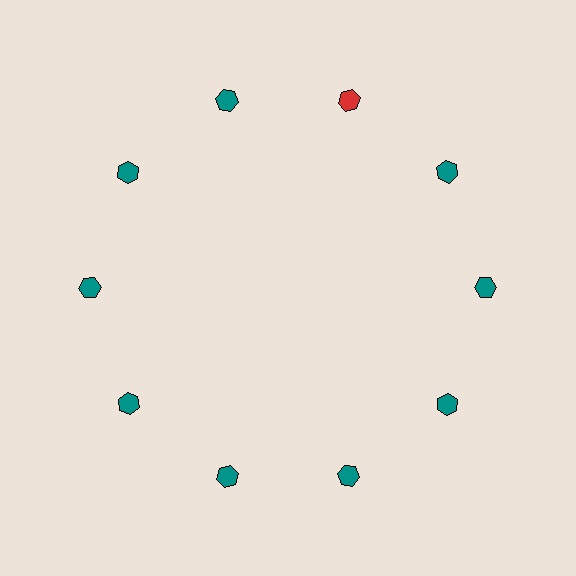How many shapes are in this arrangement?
There are 10 shapes arranged in a ring pattern.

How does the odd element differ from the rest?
It has a different color: red instead of teal.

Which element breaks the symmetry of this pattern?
The red hexagon at roughly the 1 o'clock position breaks the symmetry. All other shapes are teal hexagons.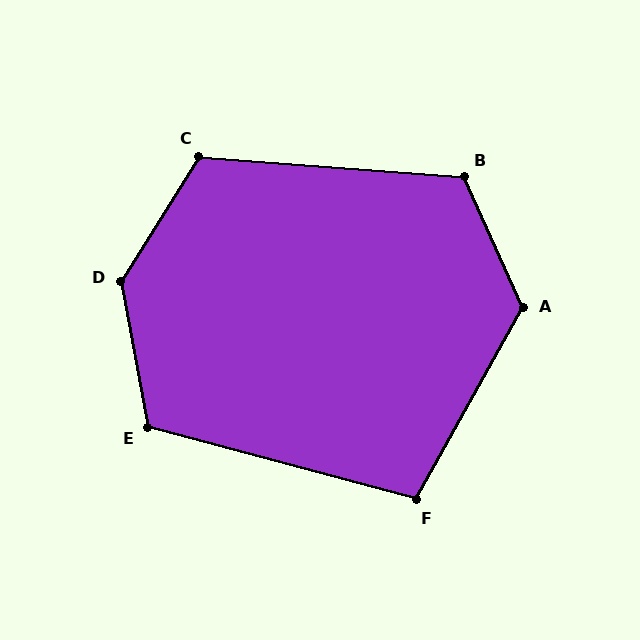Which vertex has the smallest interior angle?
F, at approximately 104 degrees.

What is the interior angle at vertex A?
Approximately 127 degrees (obtuse).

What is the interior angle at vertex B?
Approximately 118 degrees (obtuse).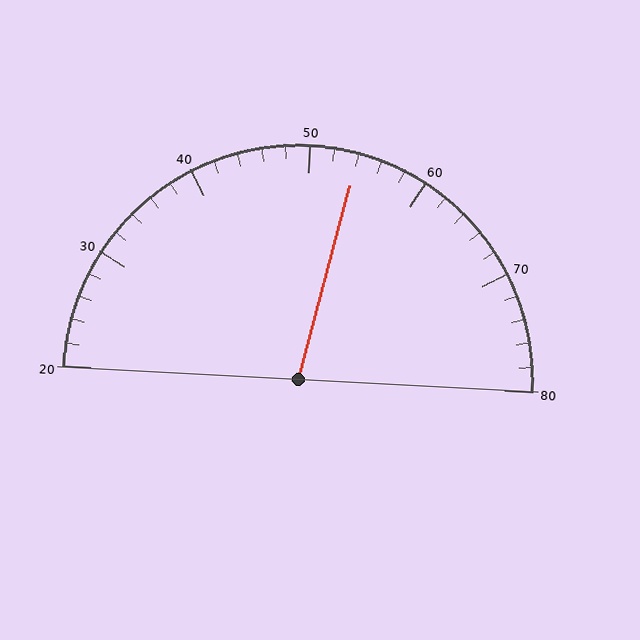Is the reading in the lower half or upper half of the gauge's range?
The reading is in the upper half of the range (20 to 80).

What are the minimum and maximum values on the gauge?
The gauge ranges from 20 to 80.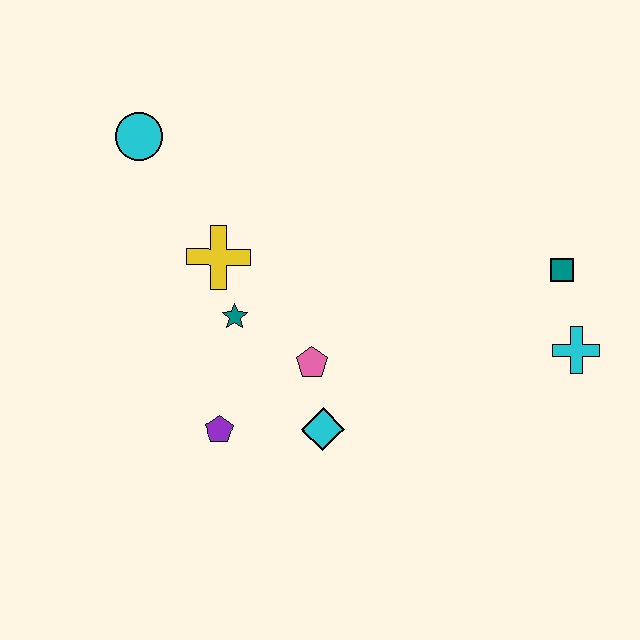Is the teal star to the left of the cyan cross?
Yes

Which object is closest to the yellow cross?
The teal star is closest to the yellow cross.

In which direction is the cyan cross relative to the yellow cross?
The cyan cross is to the right of the yellow cross.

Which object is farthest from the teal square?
The cyan circle is farthest from the teal square.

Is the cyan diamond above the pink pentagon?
No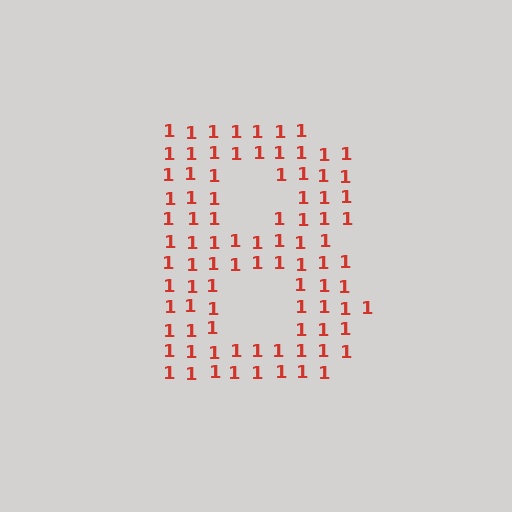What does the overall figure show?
The overall figure shows the letter B.